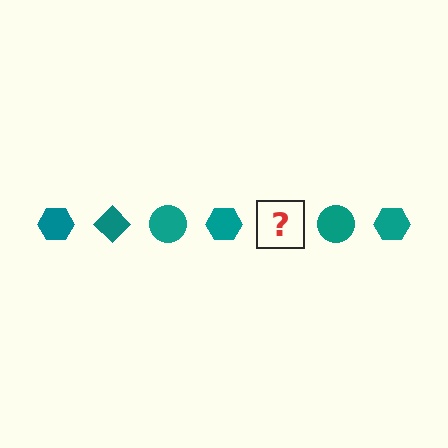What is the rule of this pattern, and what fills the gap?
The rule is that the pattern cycles through hexagon, diamond, circle shapes in teal. The gap should be filled with a teal diamond.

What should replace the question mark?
The question mark should be replaced with a teal diamond.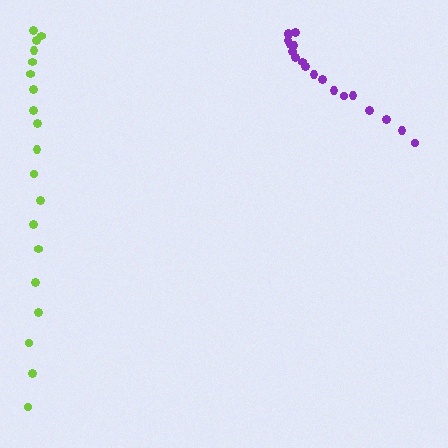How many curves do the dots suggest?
There are 2 distinct paths.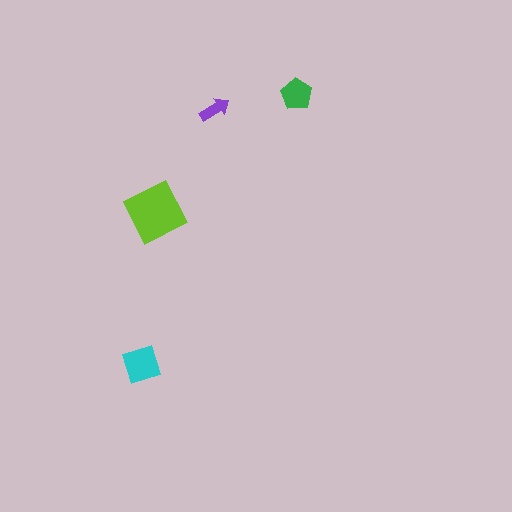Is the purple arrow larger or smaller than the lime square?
Smaller.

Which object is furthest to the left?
The cyan diamond is leftmost.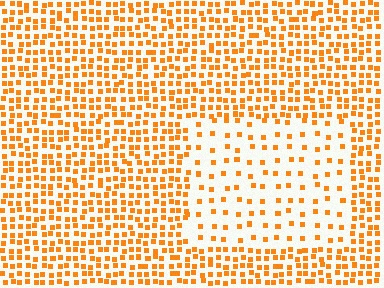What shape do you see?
I see a rectangle.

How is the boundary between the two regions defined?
The boundary is defined by a change in element density (approximately 2.6x ratio). All elements are the same color, size, and shape.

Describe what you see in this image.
The image contains small orange elements arranged at two different densities. A rectangle-shaped region is visible where the elements are less densely packed than the surrounding area.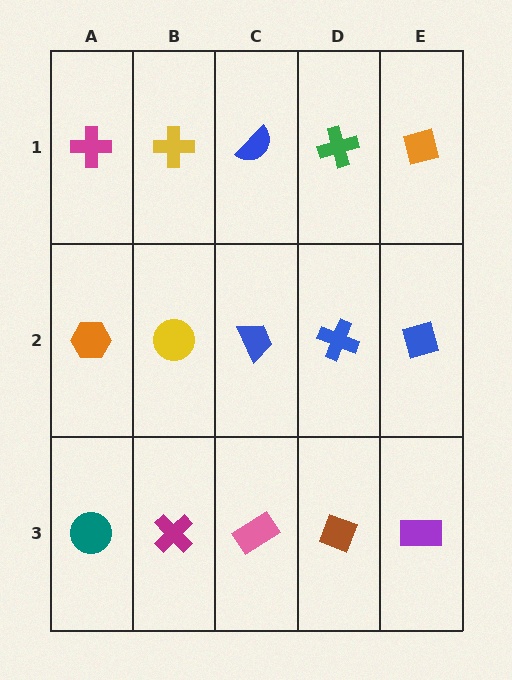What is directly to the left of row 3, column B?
A teal circle.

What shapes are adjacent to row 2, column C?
A blue semicircle (row 1, column C), a pink rectangle (row 3, column C), a yellow circle (row 2, column B), a blue cross (row 2, column D).